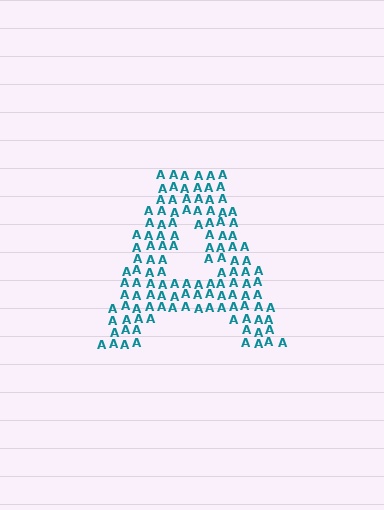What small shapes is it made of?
It is made of small letter A's.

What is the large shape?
The large shape is the letter A.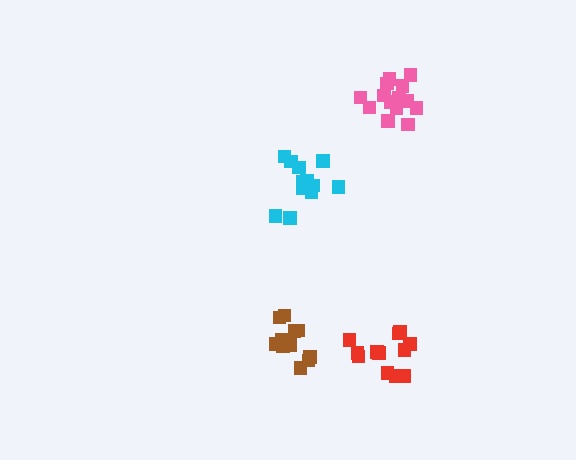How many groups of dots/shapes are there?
There are 4 groups.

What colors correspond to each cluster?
The clusters are colored: red, brown, pink, cyan.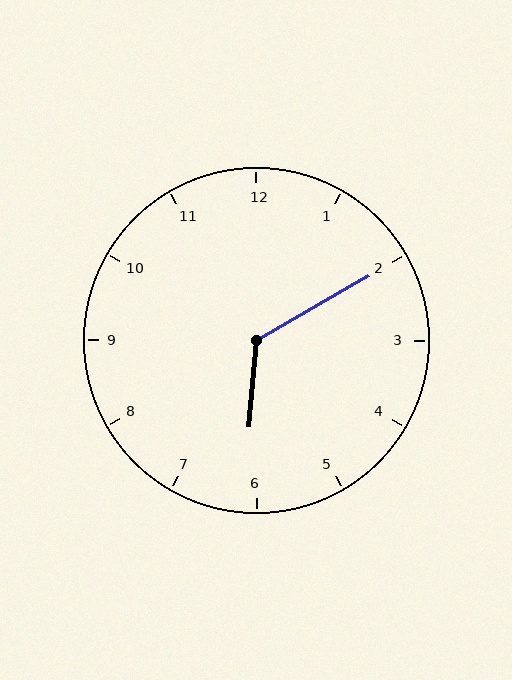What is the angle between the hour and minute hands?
Approximately 125 degrees.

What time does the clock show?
6:10.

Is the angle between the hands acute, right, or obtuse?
It is obtuse.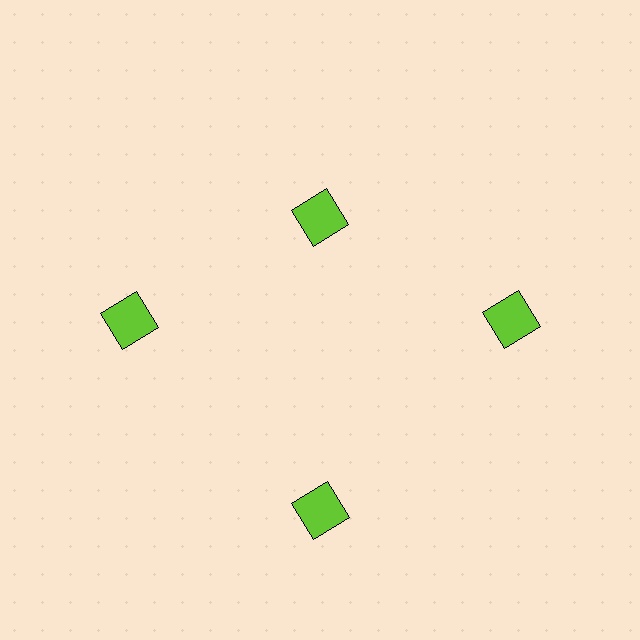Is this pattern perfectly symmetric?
No. The 4 lime squares are arranged in a ring, but one element near the 12 o'clock position is pulled inward toward the center, breaking the 4-fold rotational symmetry.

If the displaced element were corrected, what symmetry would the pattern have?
It would have 4-fold rotational symmetry — the pattern would map onto itself every 90 degrees.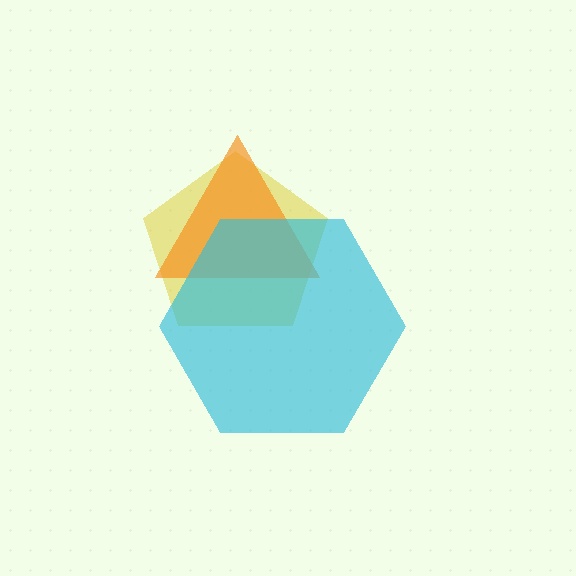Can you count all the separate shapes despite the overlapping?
Yes, there are 3 separate shapes.